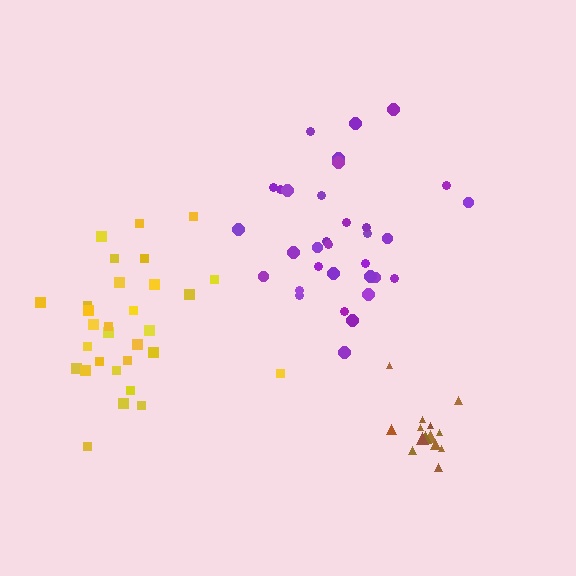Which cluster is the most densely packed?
Brown.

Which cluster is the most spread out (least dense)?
Purple.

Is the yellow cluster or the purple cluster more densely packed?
Yellow.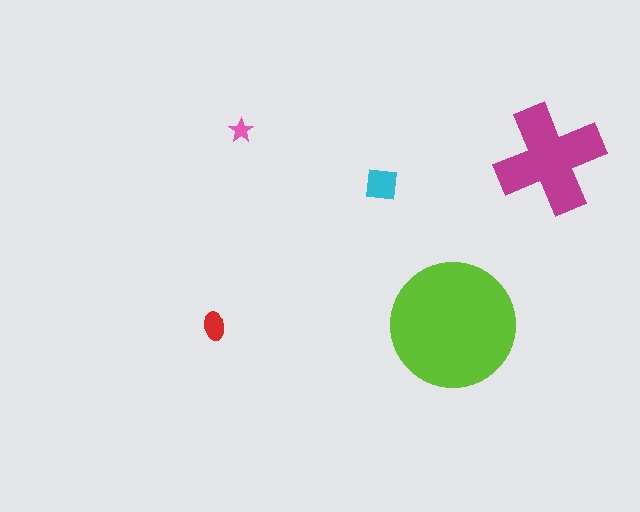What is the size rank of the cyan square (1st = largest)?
3rd.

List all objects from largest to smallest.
The lime circle, the magenta cross, the cyan square, the red ellipse, the pink star.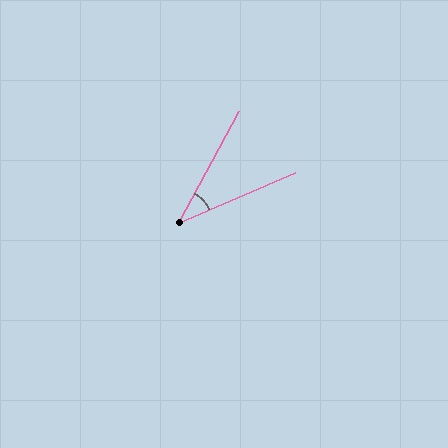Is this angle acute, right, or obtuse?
It is acute.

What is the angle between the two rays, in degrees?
Approximately 38 degrees.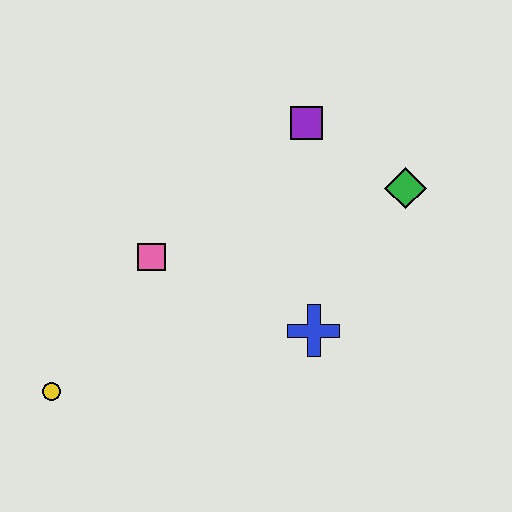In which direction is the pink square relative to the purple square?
The pink square is to the left of the purple square.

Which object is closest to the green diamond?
The purple square is closest to the green diamond.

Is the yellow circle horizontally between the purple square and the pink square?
No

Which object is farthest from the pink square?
The green diamond is farthest from the pink square.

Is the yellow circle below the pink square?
Yes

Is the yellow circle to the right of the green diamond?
No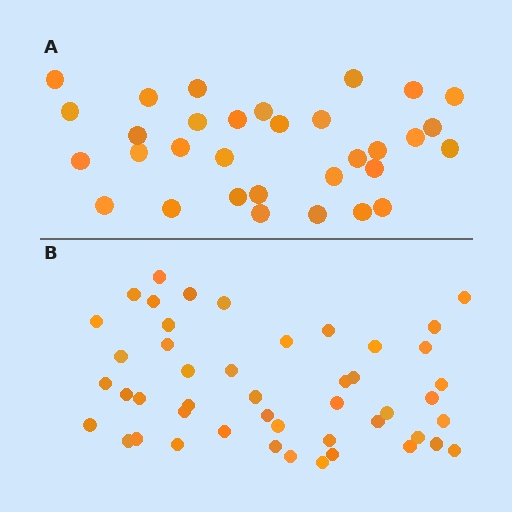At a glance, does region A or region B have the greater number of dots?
Region B (the bottom region) has more dots.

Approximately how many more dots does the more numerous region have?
Region B has approximately 15 more dots than region A.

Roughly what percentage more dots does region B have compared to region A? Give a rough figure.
About 45% more.